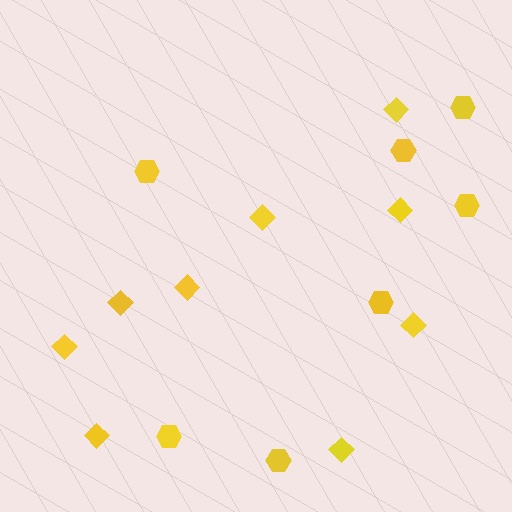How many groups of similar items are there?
There are 2 groups: one group of diamonds (9) and one group of hexagons (7).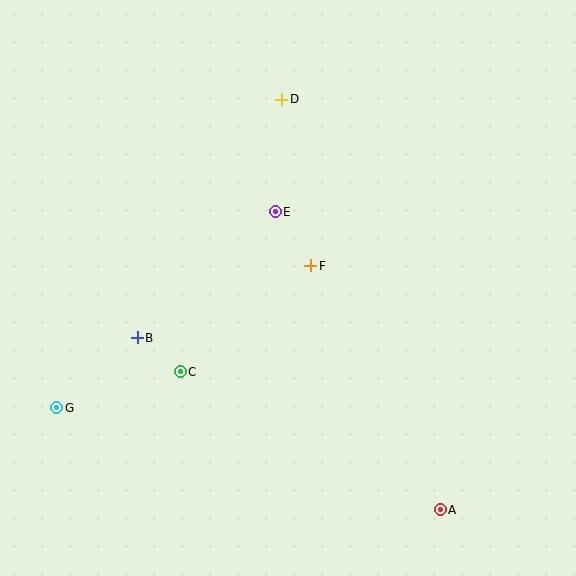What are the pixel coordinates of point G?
Point G is at (57, 408).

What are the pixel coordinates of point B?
Point B is at (137, 338).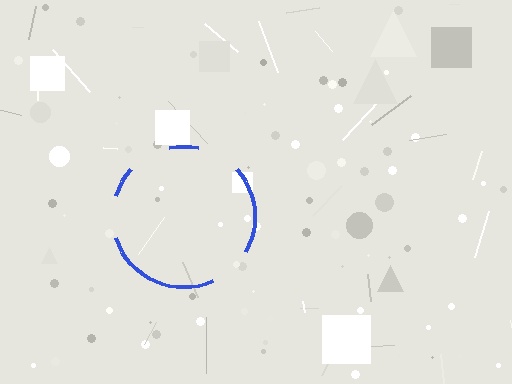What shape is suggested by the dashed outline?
The dashed outline suggests a circle.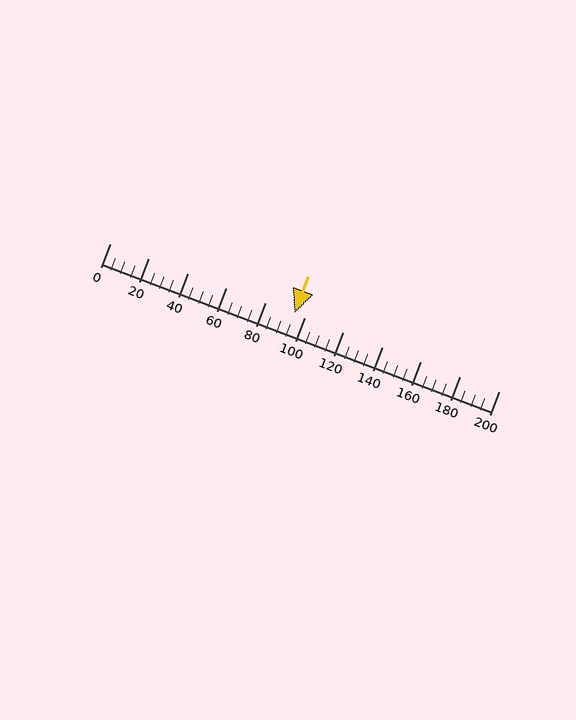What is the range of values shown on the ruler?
The ruler shows values from 0 to 200.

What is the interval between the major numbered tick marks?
The major tick marks are spaced 20 units apart.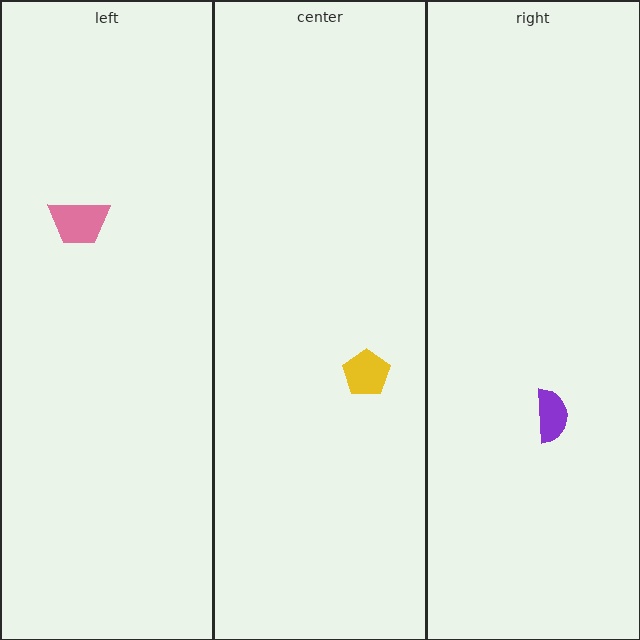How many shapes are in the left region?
1.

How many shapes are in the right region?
1.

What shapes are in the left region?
The pink trapezoid.